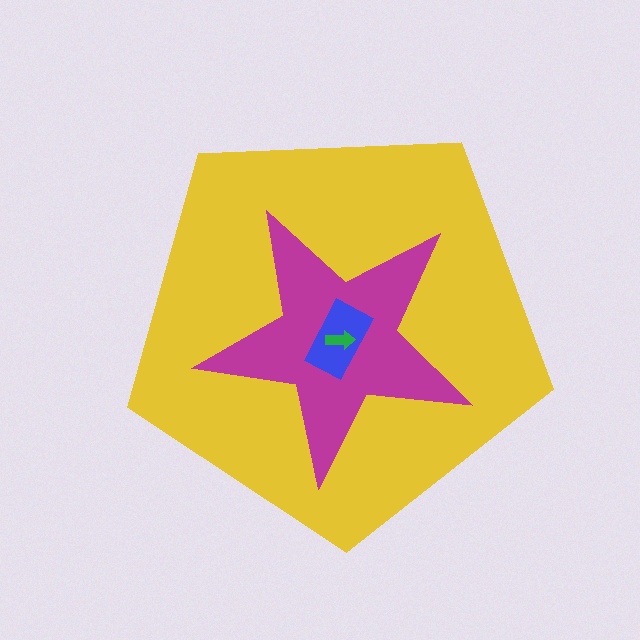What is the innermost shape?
The green arrow.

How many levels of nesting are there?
4.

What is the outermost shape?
The yellow pentagon.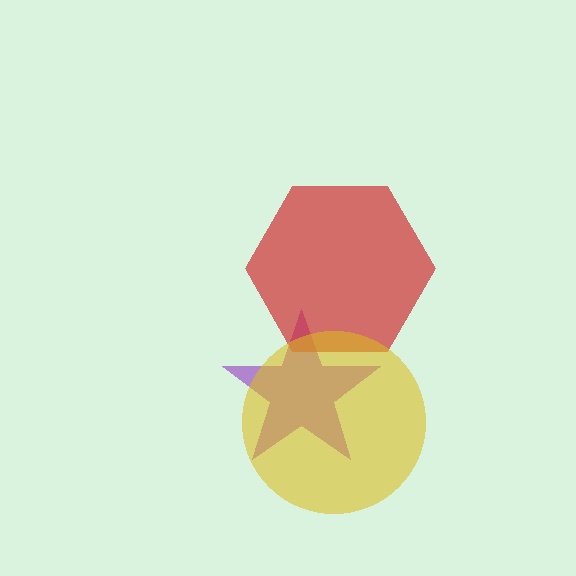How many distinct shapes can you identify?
There are 3 distinct shapes: a purple star, a red hexagon, a yellow circle.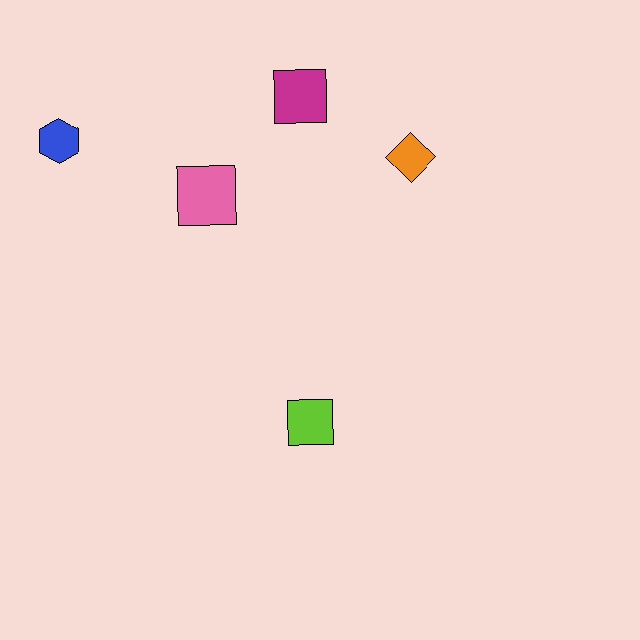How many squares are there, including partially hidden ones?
There are 3 squares.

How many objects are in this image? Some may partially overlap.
There are 5 objects.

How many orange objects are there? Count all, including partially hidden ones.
There is 1 orange object.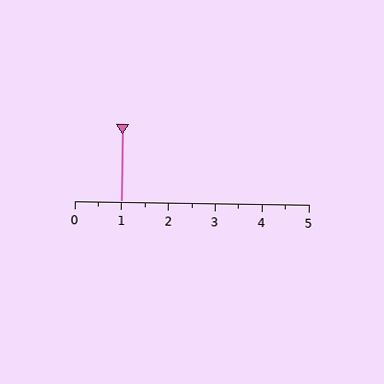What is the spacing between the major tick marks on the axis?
The major ticks are spaced 1 apart.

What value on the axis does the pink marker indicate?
The marker indicates approximately 1.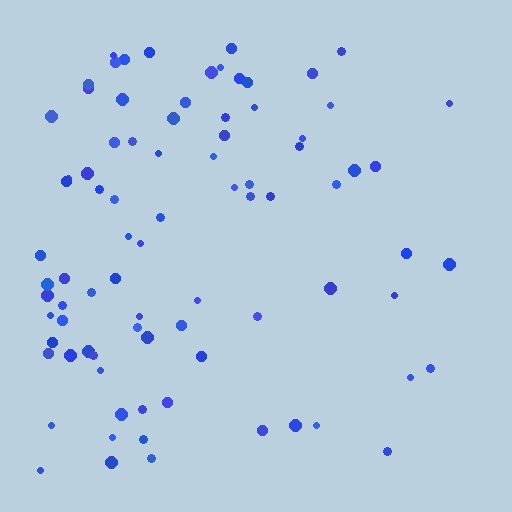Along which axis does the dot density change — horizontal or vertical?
Horizontal.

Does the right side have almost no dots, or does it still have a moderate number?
Still a moderate number, just noticeably fewer than the left.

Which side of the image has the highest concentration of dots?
The left.